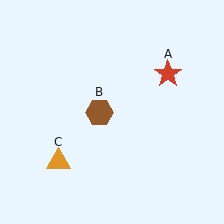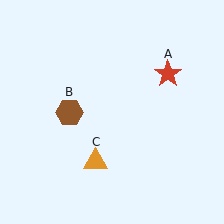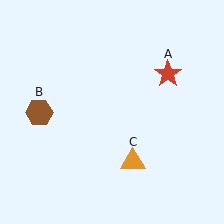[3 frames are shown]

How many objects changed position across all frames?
2 objects changed position: brown hexagon (object B), orange triangle (object C).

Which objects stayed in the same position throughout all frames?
Red star (object A) remained stationary.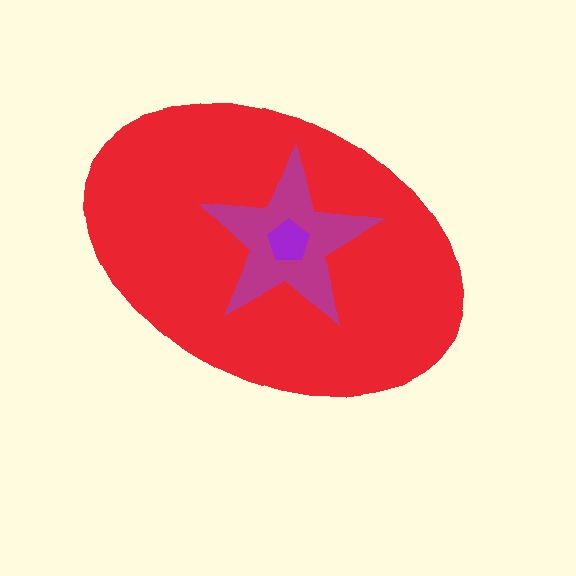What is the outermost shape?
The red ellipse.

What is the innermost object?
The purple pentagon.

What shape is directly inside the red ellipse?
The magenta star.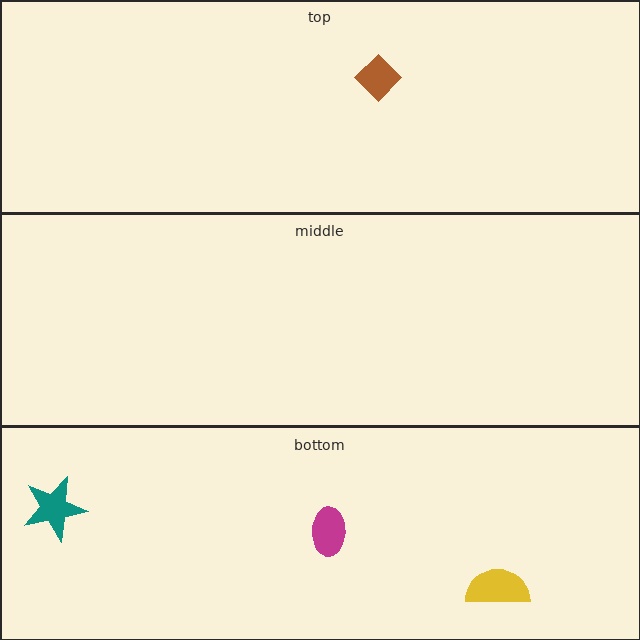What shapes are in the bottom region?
The yellow semicircle, the teal star, the magenta ellipse.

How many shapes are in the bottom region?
3.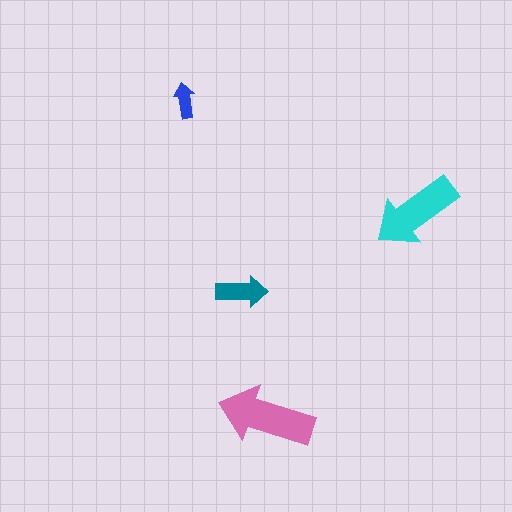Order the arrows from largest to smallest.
the pink one, the cyan one, the teal one, the blue one.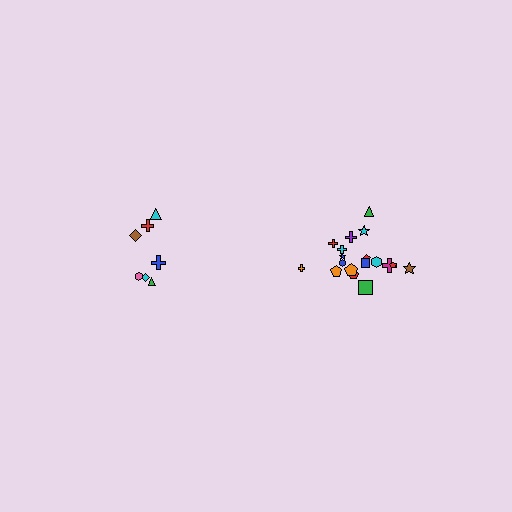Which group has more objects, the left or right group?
The right group.